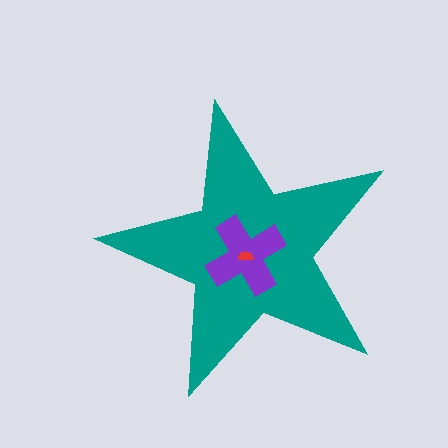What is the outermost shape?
The teal star.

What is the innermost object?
The red semicircle.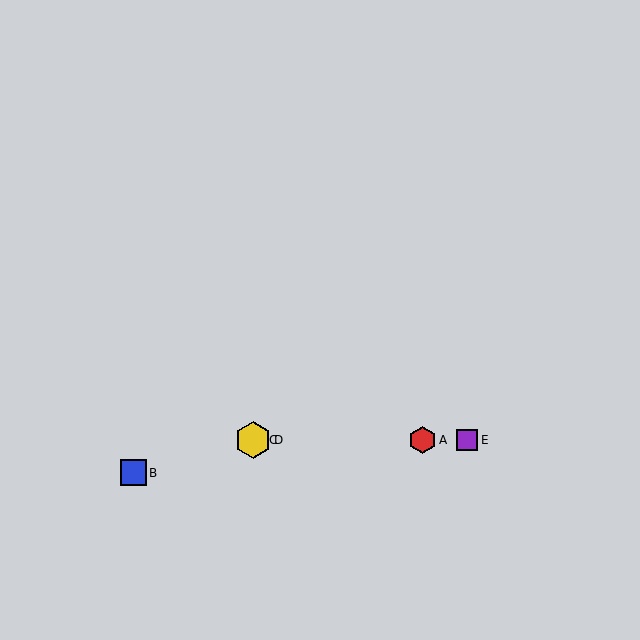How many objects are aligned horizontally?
4 objects (A, C, D, E) are aligned horizontally.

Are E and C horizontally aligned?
Yes, both are at y≈440.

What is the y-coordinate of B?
Object B is at y≈473.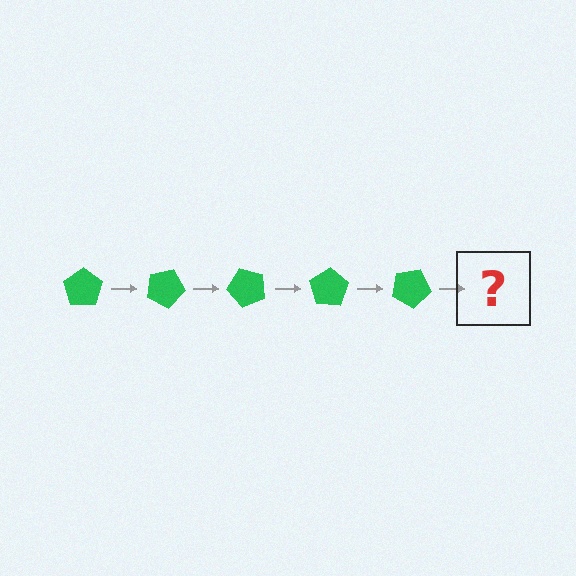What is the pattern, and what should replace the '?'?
The pattern is that the pentagon rotates 25 degrees each step. The '?' should be a green pentagon rotated 125 degrees.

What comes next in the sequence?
The next element should be a green pentagon rotated 125 degrees.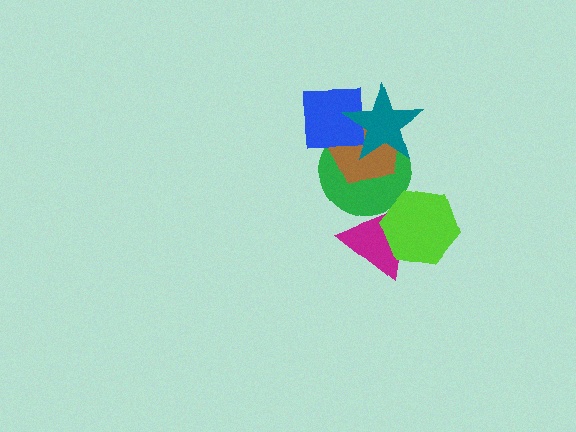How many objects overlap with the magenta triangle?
2 objects overlap with the magenta triangle.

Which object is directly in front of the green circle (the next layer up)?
The brown pentagon is directly in front of the green circle.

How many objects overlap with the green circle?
4 objects overlap with the green circle.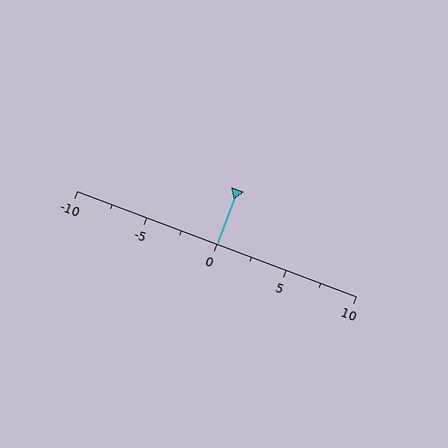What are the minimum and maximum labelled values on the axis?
The axis runs from -10 to 10.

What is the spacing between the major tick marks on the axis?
The major ticks are spaced 5 apart.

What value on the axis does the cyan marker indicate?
The marker indicates approximately 0.